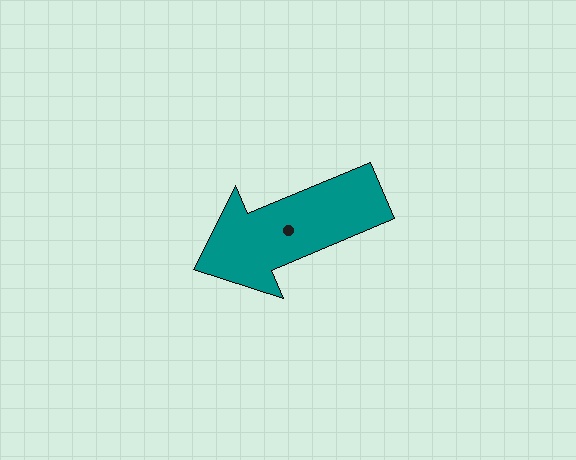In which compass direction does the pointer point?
Southwest.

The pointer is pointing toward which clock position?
Roughly 8 o'clock.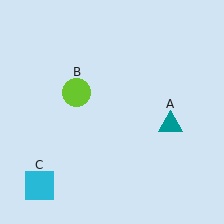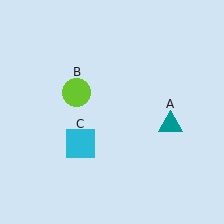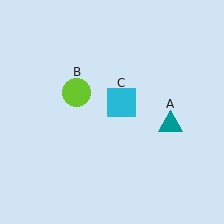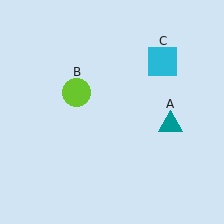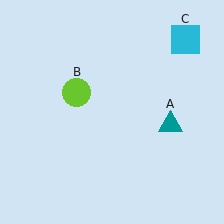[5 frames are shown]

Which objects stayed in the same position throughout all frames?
Teal triangle (object A) and lime circle (object B) remained stationary.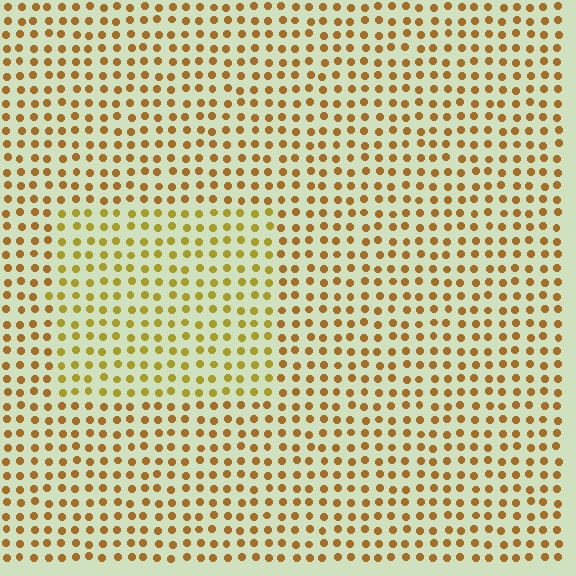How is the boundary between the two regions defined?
The boundary is defined purely by a slight shift in hue (about 23 degrees). Spacing, size, and orientation are identical on both sides.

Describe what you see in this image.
The image is filled with small brown elements in a uniform arrangement. A rectangle-shaped region is visible where the elements are tinted to a slightly different hue, forming a subtle color boundary.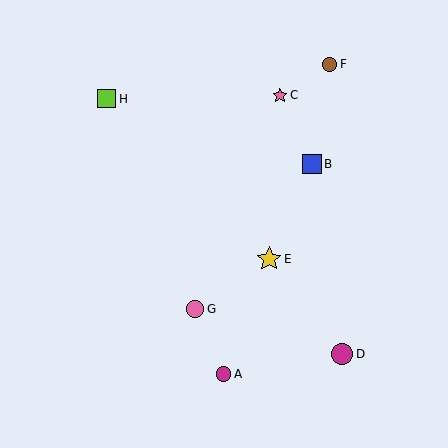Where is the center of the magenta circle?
The center of the magenta circle is at (224, 374).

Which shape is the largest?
The yellow star (labeled E) is the largest.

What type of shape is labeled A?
Shape A is a magenta circle.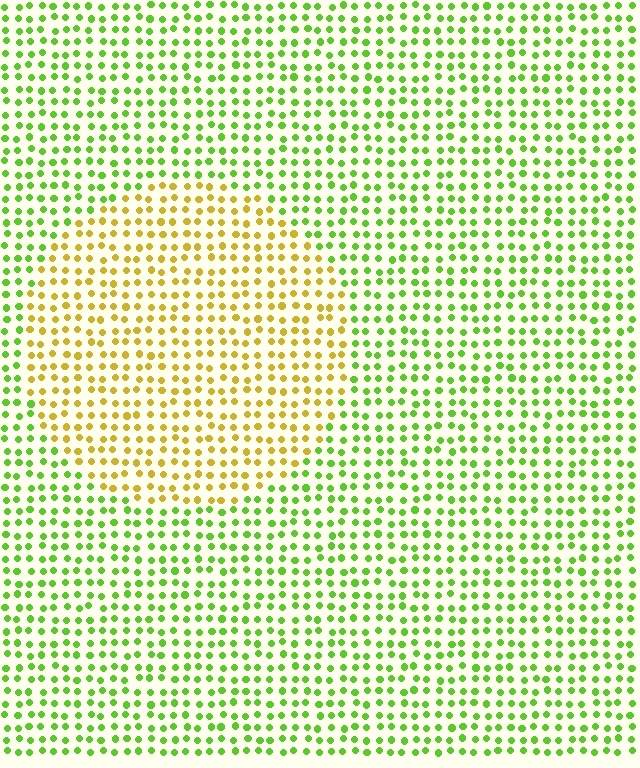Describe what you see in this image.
The image is filled with small lime elements in a uniform arrangement. A circle-shaped region is visible where the elements are tinted to a slightly different hue, forming a subtle color boundary.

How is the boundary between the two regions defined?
The boundary is defined purely by a slight shift in hue (about 52 degrees). Spacing, size, and orientation are identical on both sides.